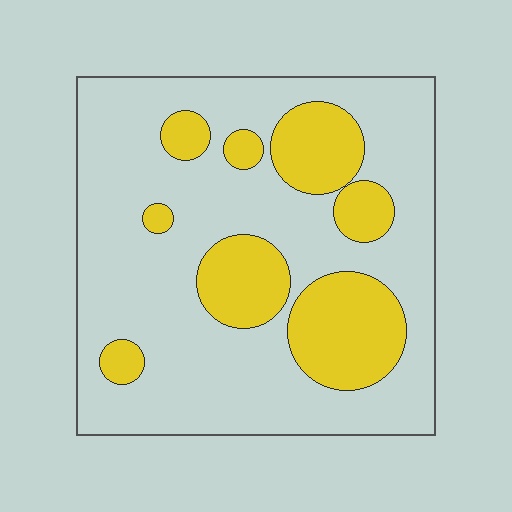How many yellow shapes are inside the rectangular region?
8.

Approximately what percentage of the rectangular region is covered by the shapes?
Approximately 25%.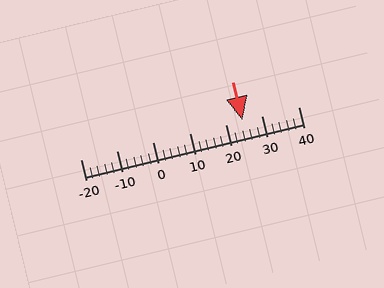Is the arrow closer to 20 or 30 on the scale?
The arrow is closer to 20.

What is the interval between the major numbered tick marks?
The major tick marks are spaced 10 units apart.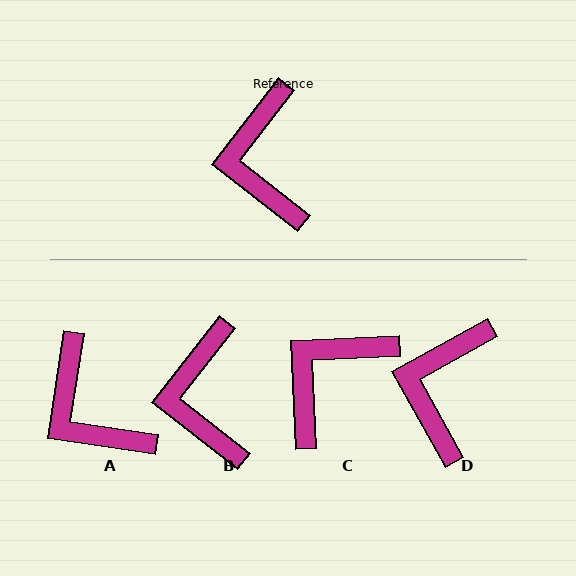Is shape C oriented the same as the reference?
No, it is off by about 49 degrees.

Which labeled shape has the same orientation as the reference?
B.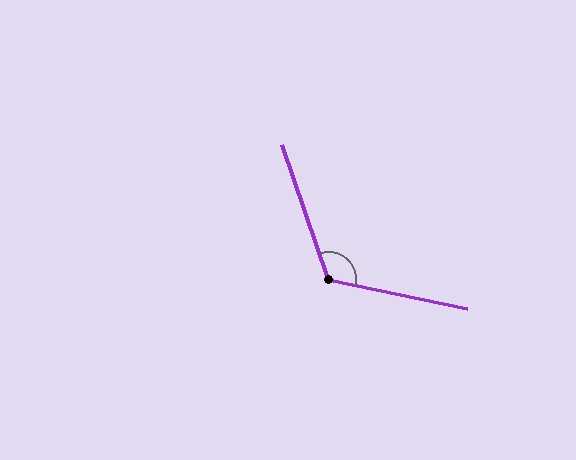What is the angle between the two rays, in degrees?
Approximately 121 degrees.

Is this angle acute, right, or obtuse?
It is obtuse.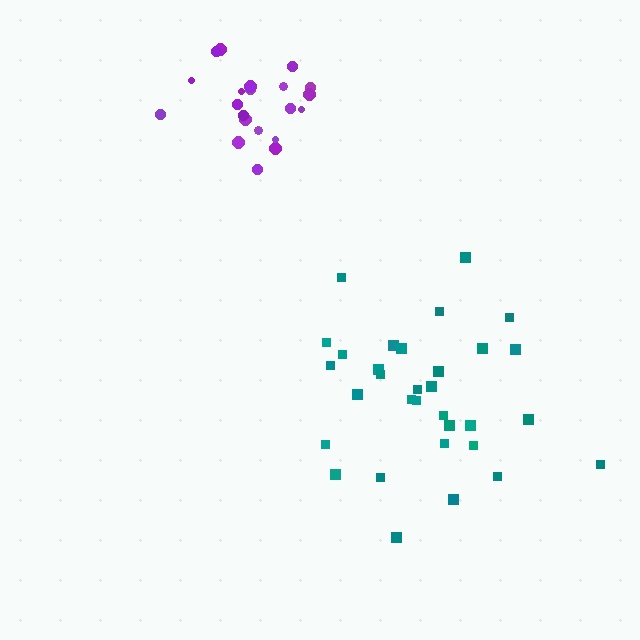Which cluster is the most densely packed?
Purple.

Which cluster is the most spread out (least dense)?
Teal.